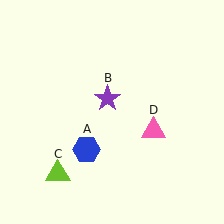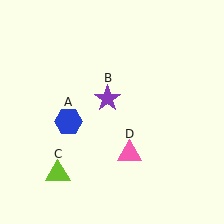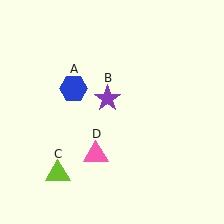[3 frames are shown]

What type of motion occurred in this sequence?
The blue hexagon (object A), pink triangle (object D) rotated clockwise around the center of the scene.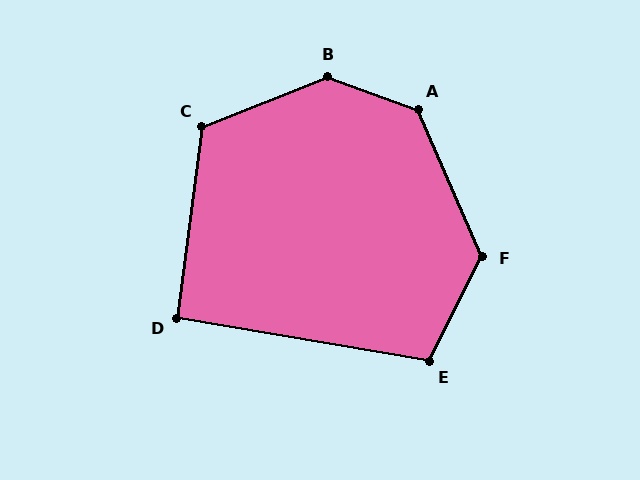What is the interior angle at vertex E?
Approximately 107 degrees (obtuse).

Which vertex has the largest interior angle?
B, at approximately 138 degrees.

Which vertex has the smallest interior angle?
D, at approximately 92 degrees.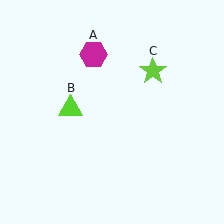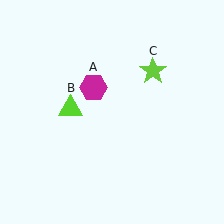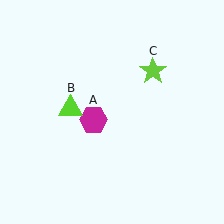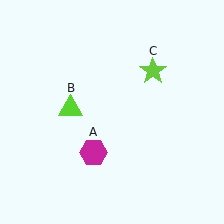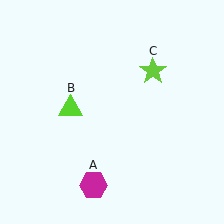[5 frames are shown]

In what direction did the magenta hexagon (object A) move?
The magenta hexagon (object A) moved down.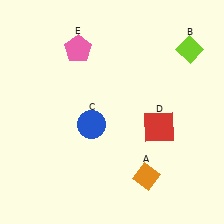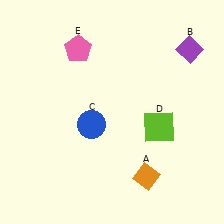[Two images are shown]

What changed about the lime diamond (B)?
In Image 1, B is lime. In Image 2, it changed to purple.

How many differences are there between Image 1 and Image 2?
There are 2 differences between the two images.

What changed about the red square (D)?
In Image 1, D is red. In Image 2, it changed to lime.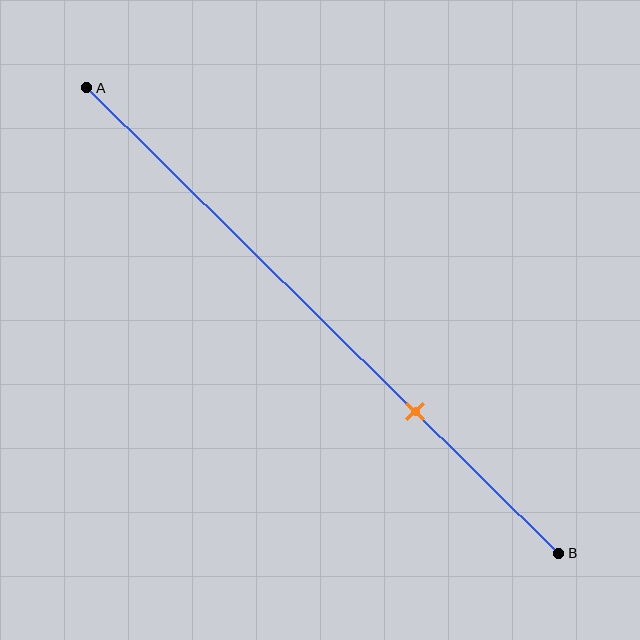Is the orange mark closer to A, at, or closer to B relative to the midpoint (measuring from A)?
The orange mark is closer to point B than the midpoint of segment AB.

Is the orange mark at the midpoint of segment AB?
No, the mark is at about 70% from A, not at the 50% midpoint.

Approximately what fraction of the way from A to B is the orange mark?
The orange mark is approximately 70% of the way from A to B.